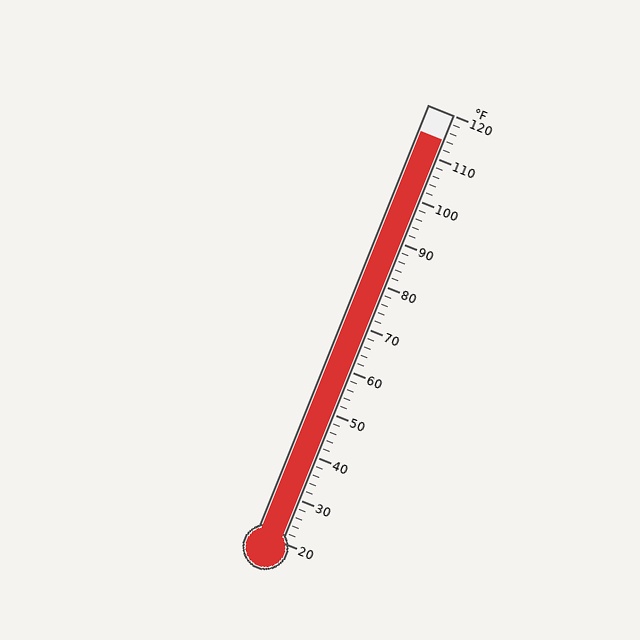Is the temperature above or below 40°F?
The temperature is above 40°F.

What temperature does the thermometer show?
The thermometer shows approximately 114°F.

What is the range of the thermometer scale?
The thermometer scale ranges from 20°F to 120°F.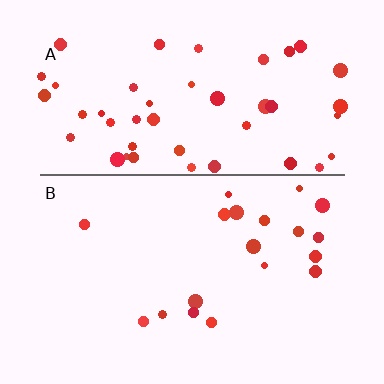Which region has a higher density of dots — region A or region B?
A (the top).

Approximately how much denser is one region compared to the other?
Approximately 2.5× — region A over region B.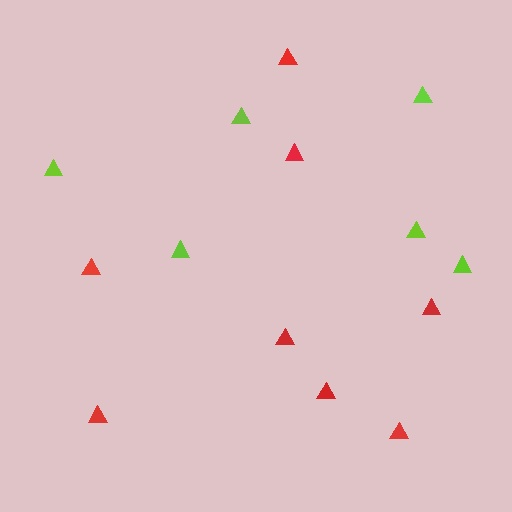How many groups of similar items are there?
There are 2 groups: one group of red triangles (8) and one group of lime triangles (6).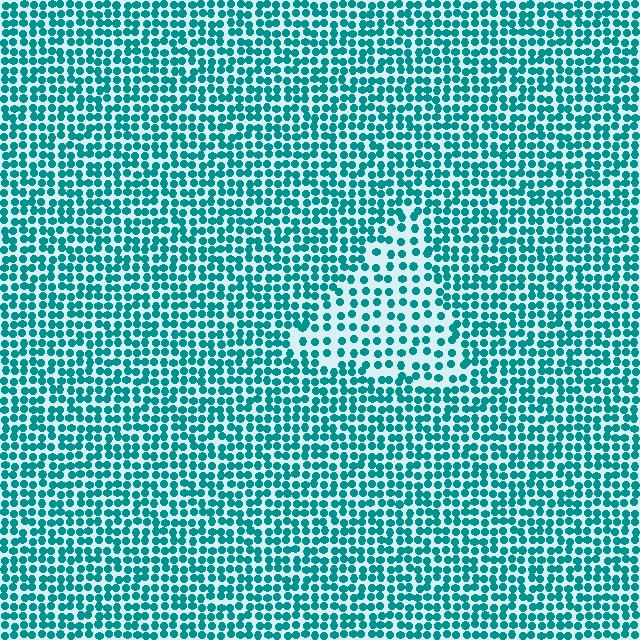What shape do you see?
I see a triangle.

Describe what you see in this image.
The image contains small teal elements arranged at two different densities. A triangle-shaped region is visible where the elements are less densely packed than the surrounding area.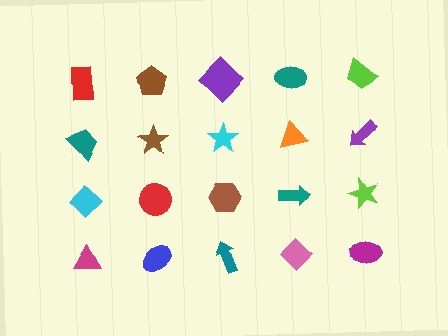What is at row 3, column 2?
A red circle.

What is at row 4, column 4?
A pink diamond.